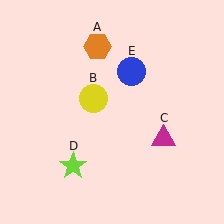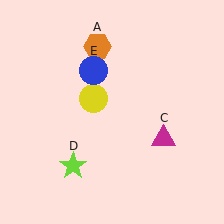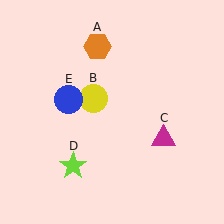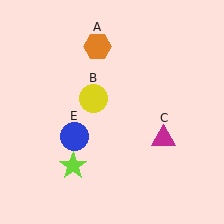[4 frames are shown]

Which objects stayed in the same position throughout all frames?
Orange hexagon (object A) and yellow circle (object B) and magenta triangle (object C) and lime star (object D) remained stationary.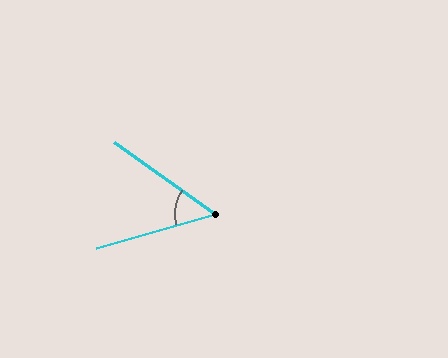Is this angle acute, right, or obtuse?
It is acute.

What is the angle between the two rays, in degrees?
Approximately 52 degrees.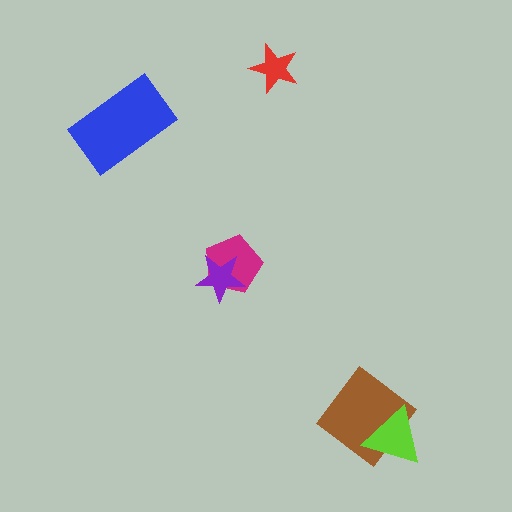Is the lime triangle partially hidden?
No, no other shape covers it.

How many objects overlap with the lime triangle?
1 object overlaps with the lime triangle.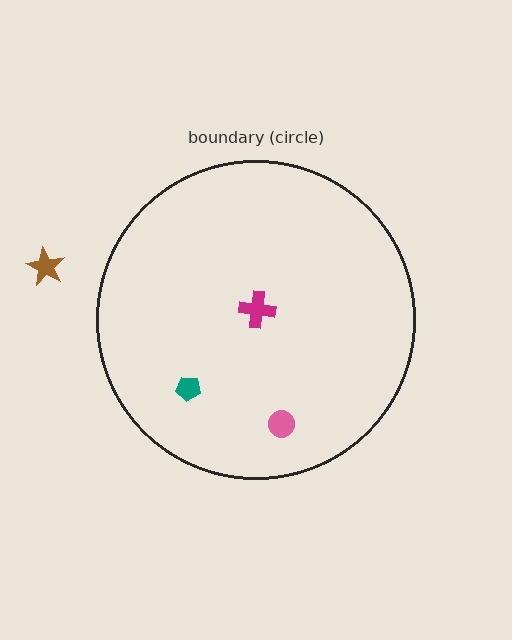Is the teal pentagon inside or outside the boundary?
Inside.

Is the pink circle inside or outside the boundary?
Inside.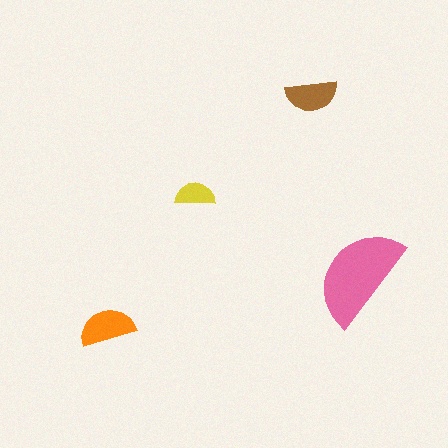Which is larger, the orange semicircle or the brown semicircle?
The orange one.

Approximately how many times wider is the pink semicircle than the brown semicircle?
About 2 times wider.